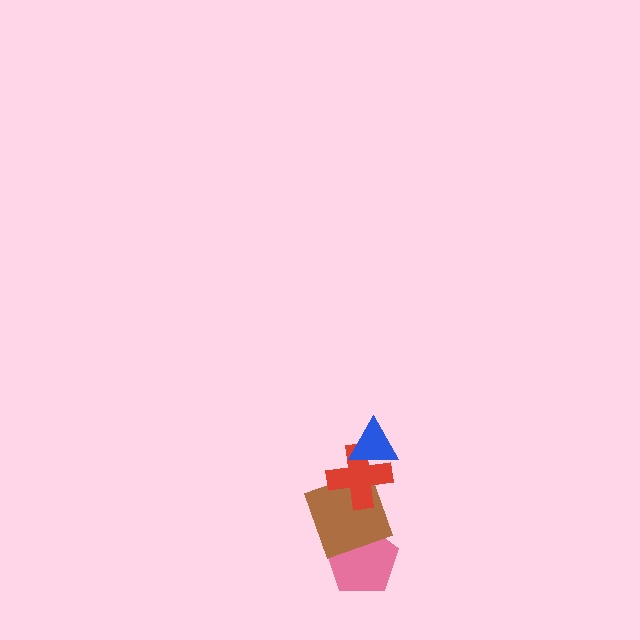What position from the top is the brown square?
The brown square is 3rd from the top.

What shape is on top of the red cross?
The blue triangle is on top of the red cross.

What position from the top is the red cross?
The red cross is 2nd from the top.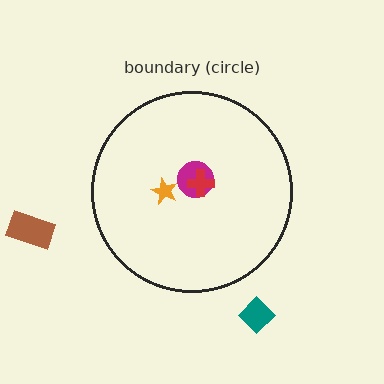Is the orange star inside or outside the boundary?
Inside.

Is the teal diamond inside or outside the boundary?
Outside.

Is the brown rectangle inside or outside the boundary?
Outside.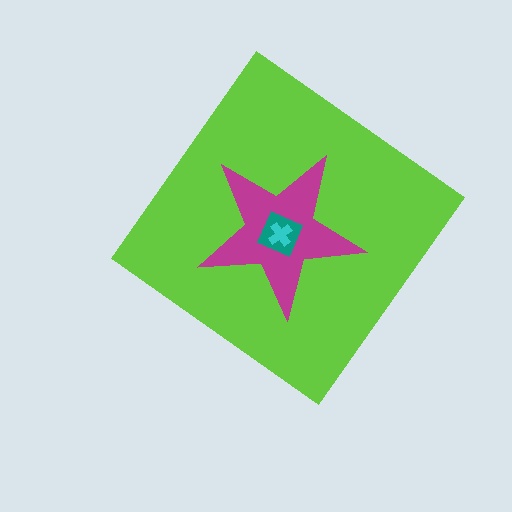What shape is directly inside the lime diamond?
The magenta star.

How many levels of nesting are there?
4.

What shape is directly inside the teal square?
The cyan cross.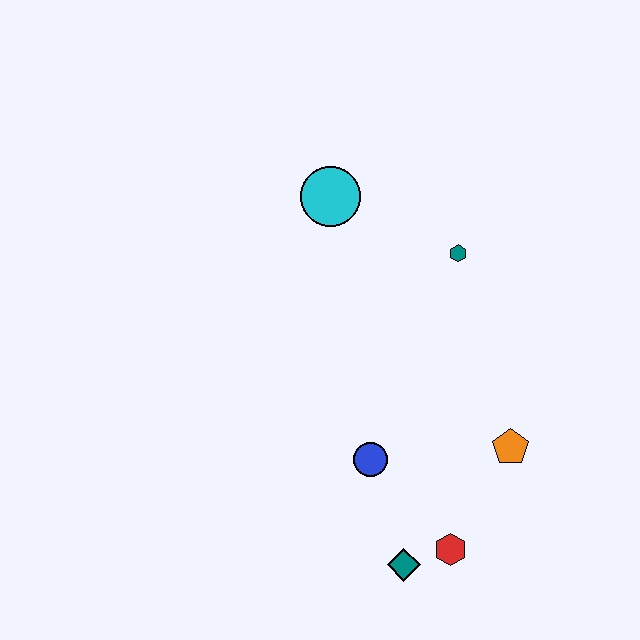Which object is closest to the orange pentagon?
The red hexagon is closest to the orange pentagon.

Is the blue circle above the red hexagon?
Yes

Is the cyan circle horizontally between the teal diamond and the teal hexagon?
No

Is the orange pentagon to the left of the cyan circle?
No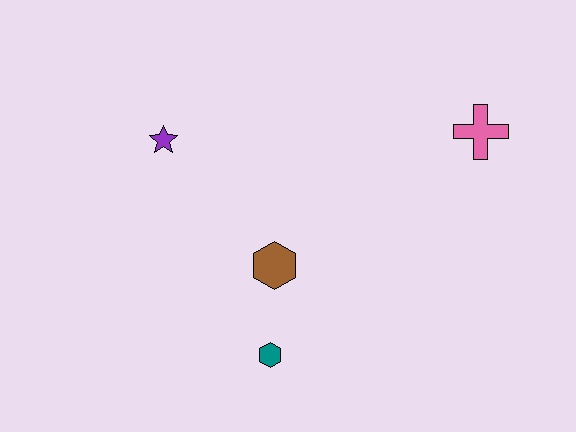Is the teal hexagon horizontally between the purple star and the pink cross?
Yes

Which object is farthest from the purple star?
The pink cross is farthest from the purple star.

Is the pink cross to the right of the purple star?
Yes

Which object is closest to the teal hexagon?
The brown hexagon is closest to the teal hexagon.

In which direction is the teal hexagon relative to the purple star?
The teal hexagon is below the purple star.